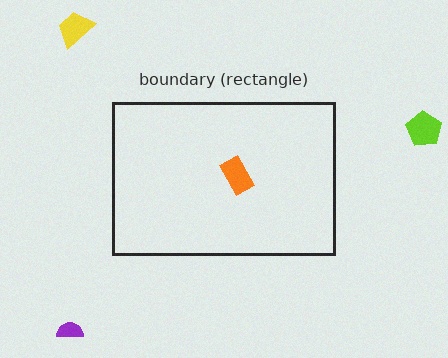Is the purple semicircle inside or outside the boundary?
Outside.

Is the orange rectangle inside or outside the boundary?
Inside.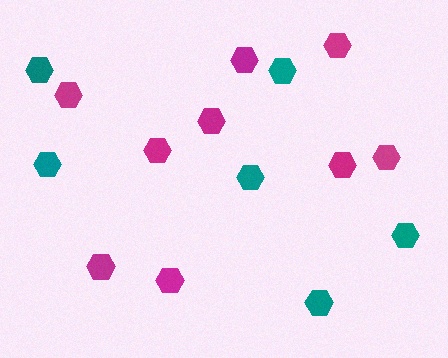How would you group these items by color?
There are 2 groups: one group of teal hexagons (6) and one group of magenta hexagons (9).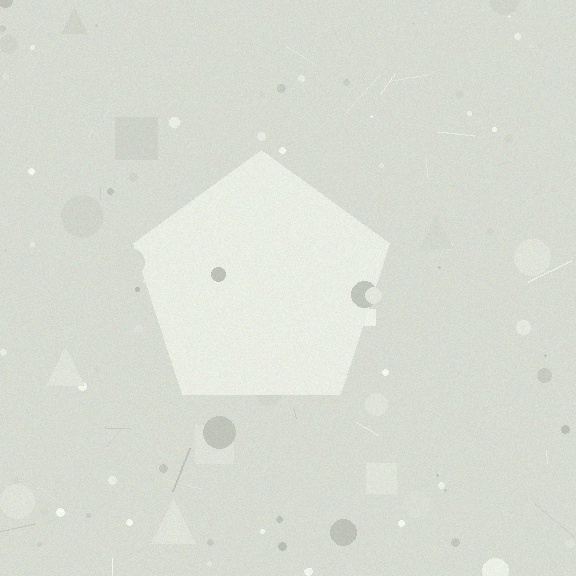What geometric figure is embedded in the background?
A pentagon is embedded in the background.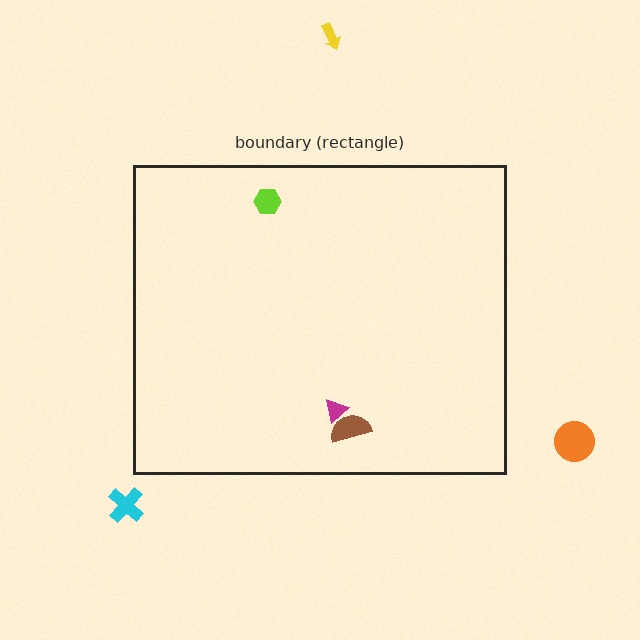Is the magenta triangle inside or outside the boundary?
Inside.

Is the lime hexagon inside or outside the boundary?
Inside.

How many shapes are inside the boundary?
3 inside, 3 outside.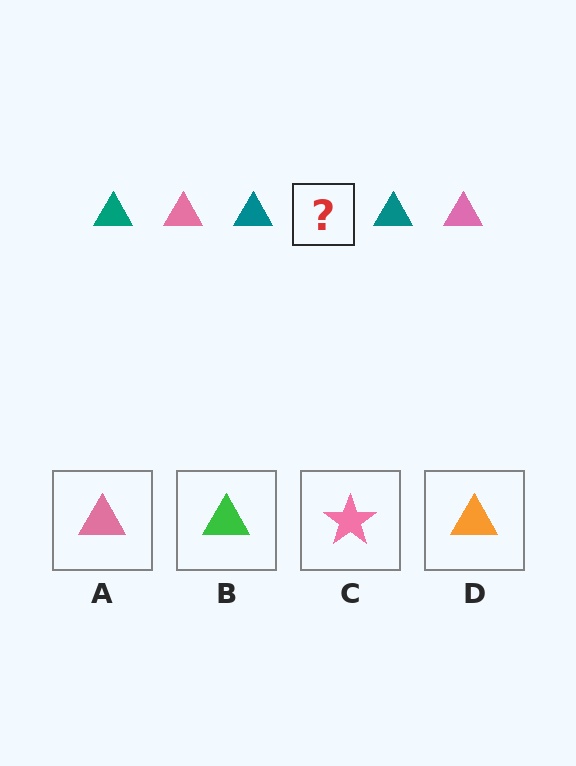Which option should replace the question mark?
Option A.